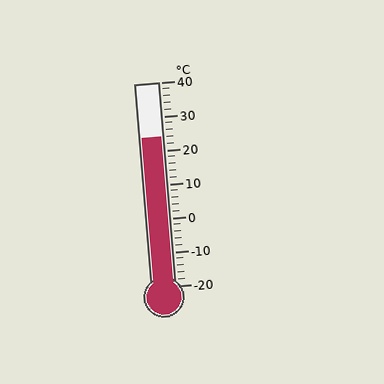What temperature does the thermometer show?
The thermometer shows approximately 24°C.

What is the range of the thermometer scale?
The thermometer scale ranges from -20°C to 40°C.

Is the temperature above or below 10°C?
The temperature is above 10°C.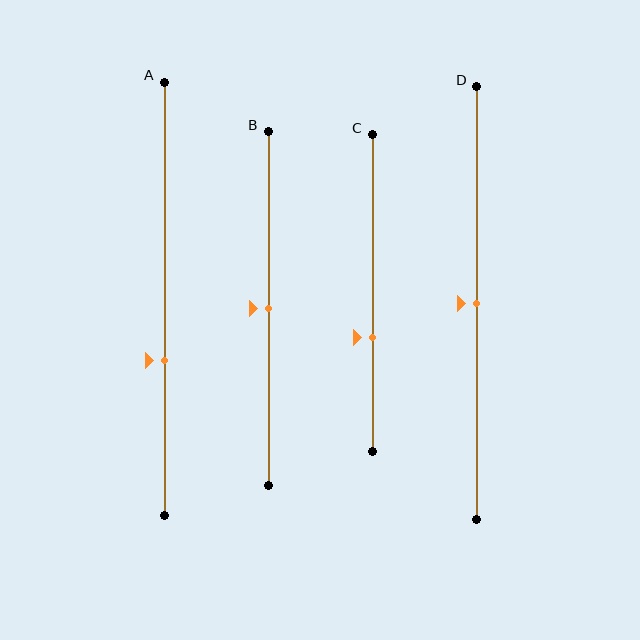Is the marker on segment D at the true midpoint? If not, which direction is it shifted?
Yes, the marker on segment D is at the true midpoint.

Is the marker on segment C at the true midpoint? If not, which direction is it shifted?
No, the marker on segment C is shifted downward by about 14% of the segment length.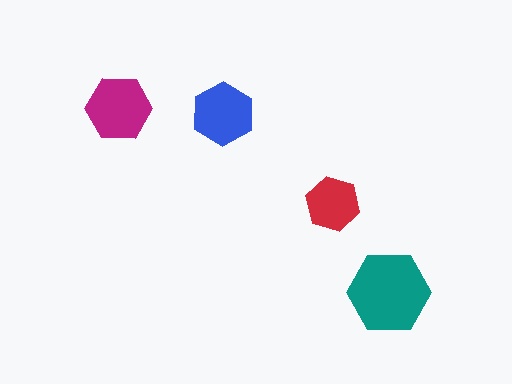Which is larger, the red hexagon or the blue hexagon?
The blue one.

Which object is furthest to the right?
The teal hexagon is rightmost.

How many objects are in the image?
There are 4 objects in the image.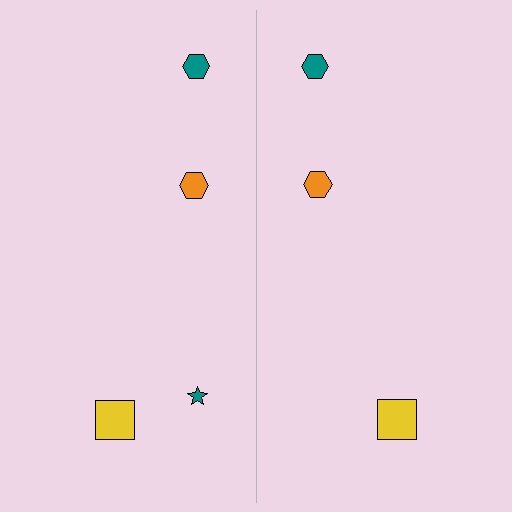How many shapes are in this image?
There are 7 shapes in this image.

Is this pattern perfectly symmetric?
No, the pattern is not perfectly symmetric. A teal star is missing from the right side.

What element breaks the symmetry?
A teal star is missing from the right side.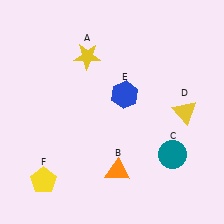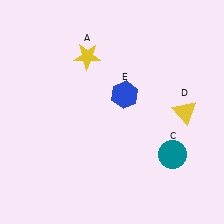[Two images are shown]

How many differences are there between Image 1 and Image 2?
There are 2 differences between the two images.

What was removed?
The yellow pentagon (F), the orange triangle (B) were removed in Image 2.